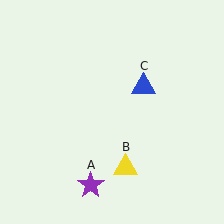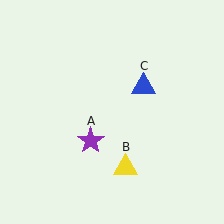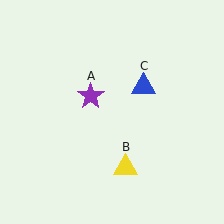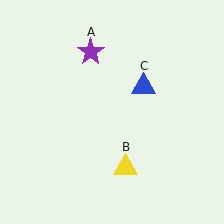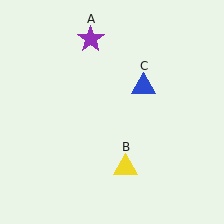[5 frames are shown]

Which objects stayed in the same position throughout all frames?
Yellow triangle (object B) and blue triangle (object C) remained stationary.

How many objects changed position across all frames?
1 object changed position: purple star (object A).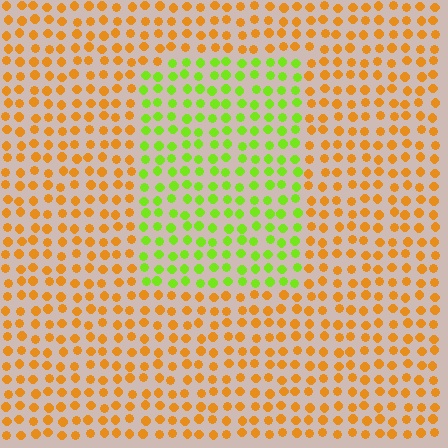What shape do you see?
I see a rectangle.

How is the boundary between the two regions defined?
The boundary is defined purely by a slight shift in hue (about 60 degrees). Spacing, size, and orientation are identical on both sides.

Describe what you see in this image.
The image is filled with small orange elements in a uniform arrangement. A rectangle-shaped region is visible where the elements are tinted to a slightly different hue, forming a subtle color boundary.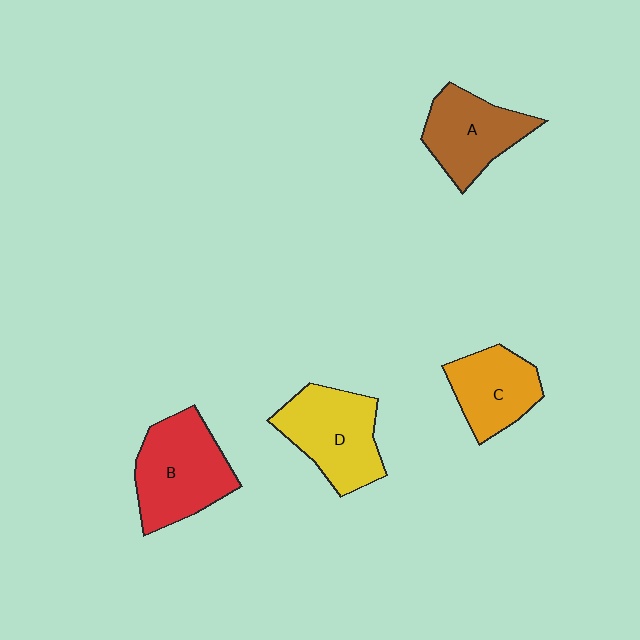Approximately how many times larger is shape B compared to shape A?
Approximately 1.3 times.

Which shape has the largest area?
Shape B (red).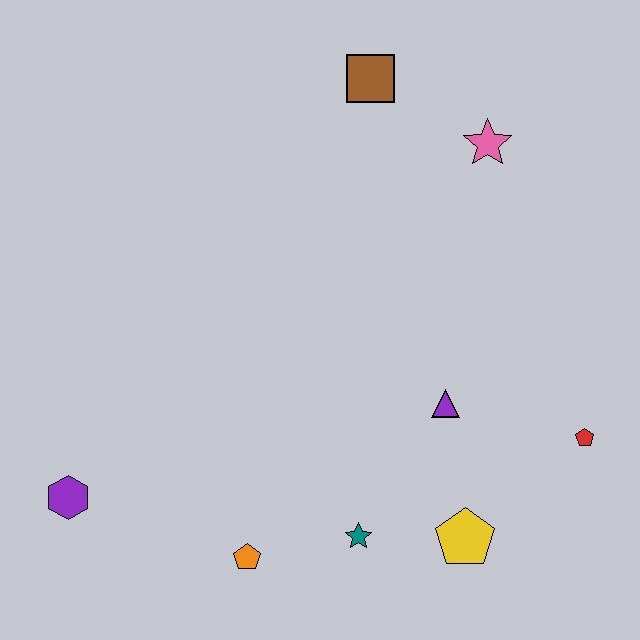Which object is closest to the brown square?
The pink star is closest to the brown square.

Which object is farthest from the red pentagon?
The purple hexagon is farthest from the red pentagon.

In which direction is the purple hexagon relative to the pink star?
The purple hexagon is to the left of the pink star.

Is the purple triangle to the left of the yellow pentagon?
Yes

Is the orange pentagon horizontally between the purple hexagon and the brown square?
Yes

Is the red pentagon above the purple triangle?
No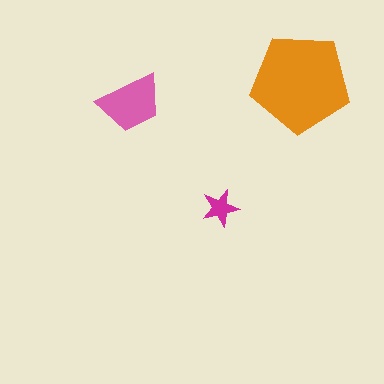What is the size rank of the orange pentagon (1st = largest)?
1st.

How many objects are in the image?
There are 3 objects in the image.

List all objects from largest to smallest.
The orange pentagon, the pink trapezoid, the magenta star.